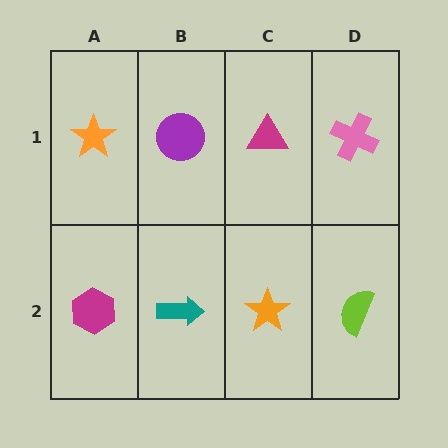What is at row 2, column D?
A lime semicircle.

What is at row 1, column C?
A magenta triangle.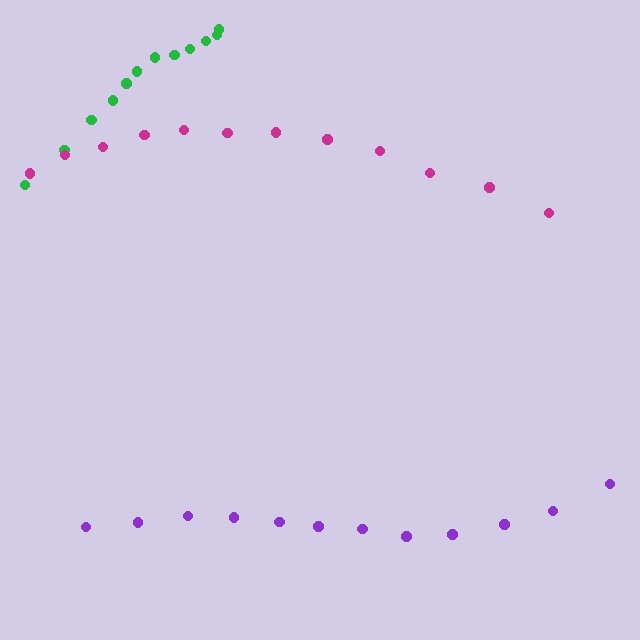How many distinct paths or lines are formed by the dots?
There are 3 distinct paths.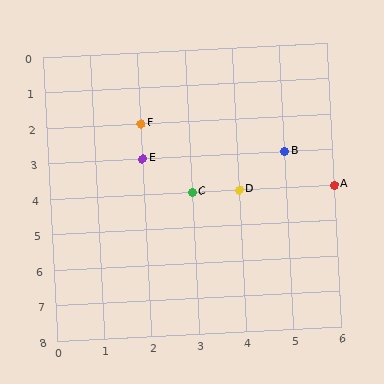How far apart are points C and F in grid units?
Points C and F are 1 column and 2 rows apart (about 2.2 grid units diagonally).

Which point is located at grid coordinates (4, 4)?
Point D is at (4, 4).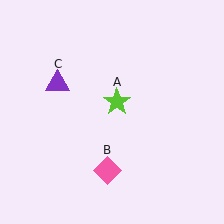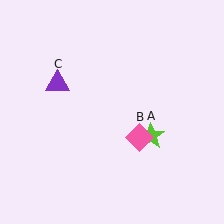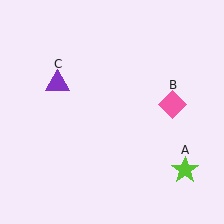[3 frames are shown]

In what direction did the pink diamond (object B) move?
The pink diamond (object B) moved up and to the right.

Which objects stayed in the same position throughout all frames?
Purple triangle (object C) remained stationary.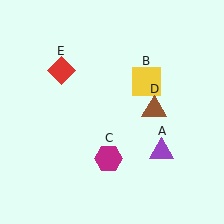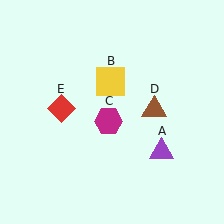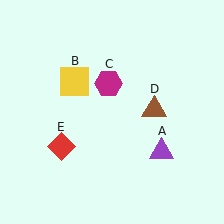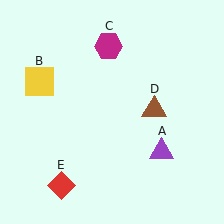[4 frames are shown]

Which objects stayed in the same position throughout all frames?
Purple triangle (object A) and brown triangle (object D) remained stationary.